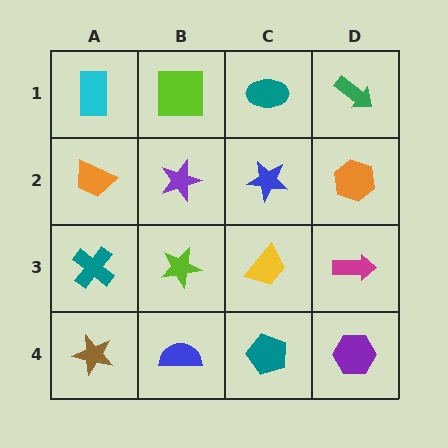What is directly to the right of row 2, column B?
A blue star.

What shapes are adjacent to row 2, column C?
A teal ellipse (row 1, column C), a yellow trapezoid (row 3, column C), a purple star (row 2, column B), an orange hexagon (row 2, column D).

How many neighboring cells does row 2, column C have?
4.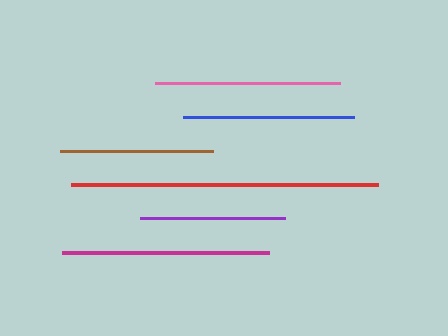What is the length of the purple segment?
The purple segment is approximately 145 pixels long.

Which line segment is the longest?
The red line is the longest at approximately 308 pixels.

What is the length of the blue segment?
The blue segment is approximately 171 pixels long.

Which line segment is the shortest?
The purple line is the shortest at approximately 145 pixels.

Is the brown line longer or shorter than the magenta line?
The magenta line is longer than the brown line.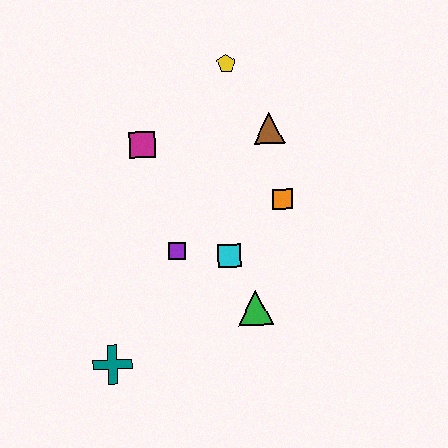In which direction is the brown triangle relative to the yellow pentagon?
The brown triangle is below the yellow pentagon.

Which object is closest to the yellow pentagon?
The brown triangle is closest to the yellow pentagon.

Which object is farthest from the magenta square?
The teal cross is farthest from the magenta square.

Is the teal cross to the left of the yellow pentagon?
Yes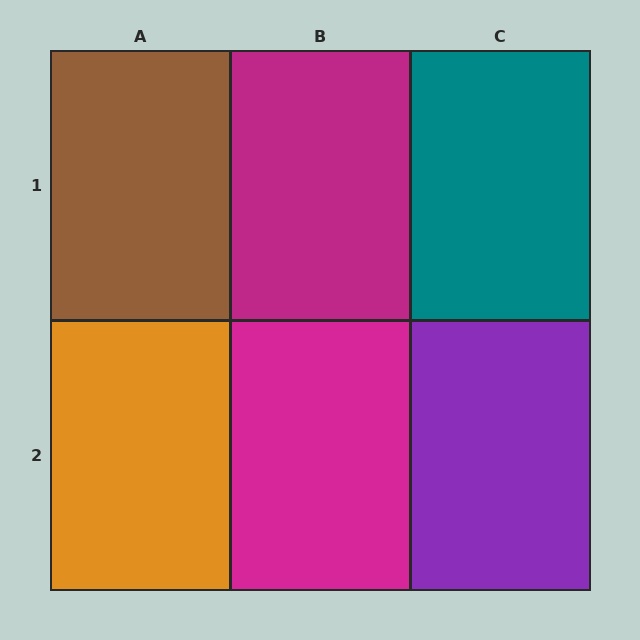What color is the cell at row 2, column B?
Magenta.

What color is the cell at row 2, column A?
Orange.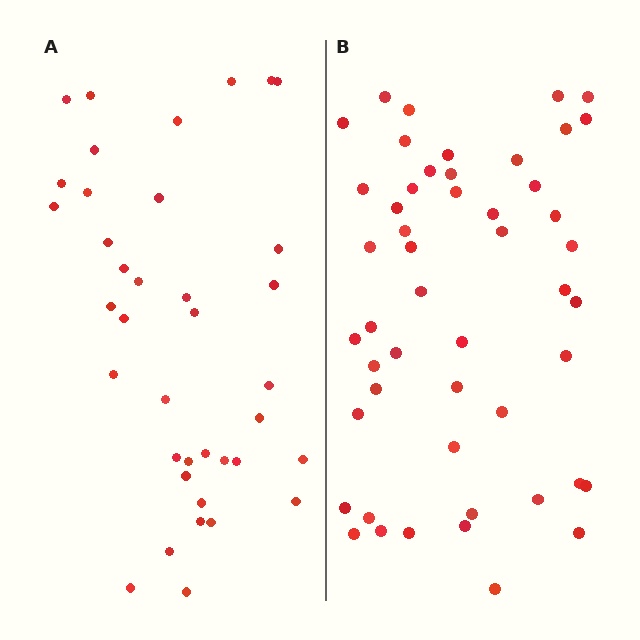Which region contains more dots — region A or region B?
Region B (the right region) has more dots.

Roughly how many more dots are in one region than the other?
Region B has roughly 12 or so more dots than region A.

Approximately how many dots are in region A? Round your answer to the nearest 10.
About 40 dots. (The exact count is 38, which rounds to 40.)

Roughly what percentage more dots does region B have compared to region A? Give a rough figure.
About 30% more.